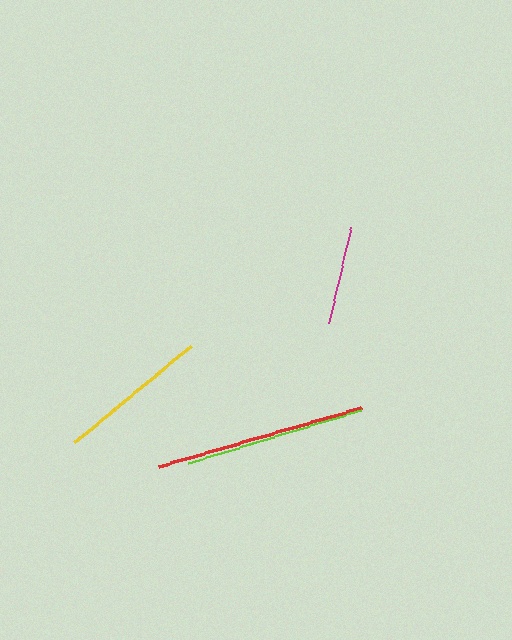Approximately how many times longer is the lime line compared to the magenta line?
The lime line is approximately 1.8 times the length of the magenta line.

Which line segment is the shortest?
The magenta line is the shortest at approximately 98 pixels.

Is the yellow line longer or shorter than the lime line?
The lime line is longer than the yellow line.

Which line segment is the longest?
The red line is the longest at approximately 210 pixels.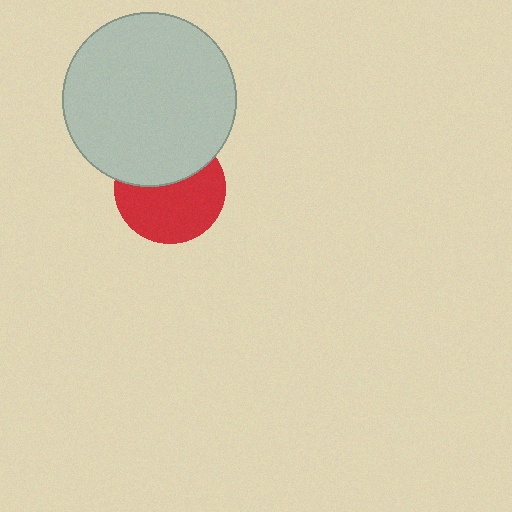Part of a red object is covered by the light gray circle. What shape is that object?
It is a circle.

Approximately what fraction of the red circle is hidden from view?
Roughly 39% of the red circle is hidden behind the light gray circle.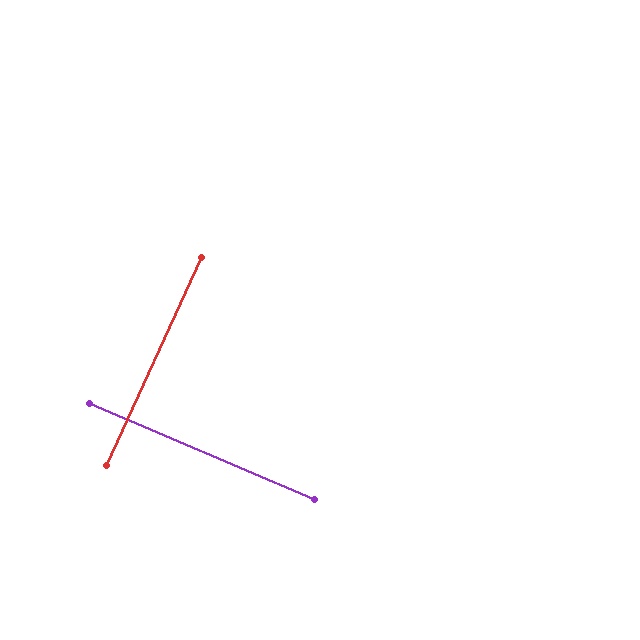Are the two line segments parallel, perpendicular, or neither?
Perpendicular — they meet at approximately 89°.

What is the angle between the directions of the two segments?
Approximately 89 degrees.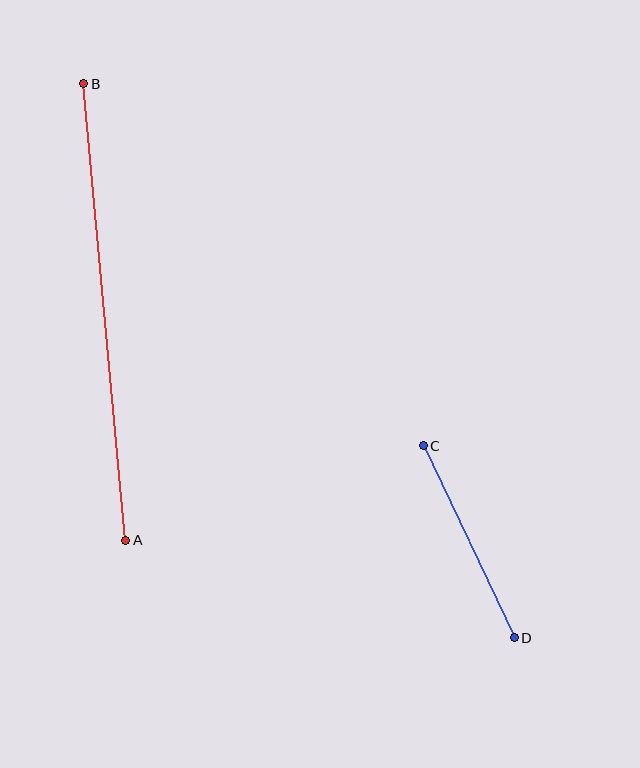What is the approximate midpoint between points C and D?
The midpoint is at approximately (469, 542) pixels.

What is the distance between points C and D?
The distance is approximately 212 pixels.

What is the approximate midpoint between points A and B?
The midpoint is at approximately (105, 312) pixels.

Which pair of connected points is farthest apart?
Points A and B are farthest apart.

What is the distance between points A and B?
The distance is approximately 458 pixels.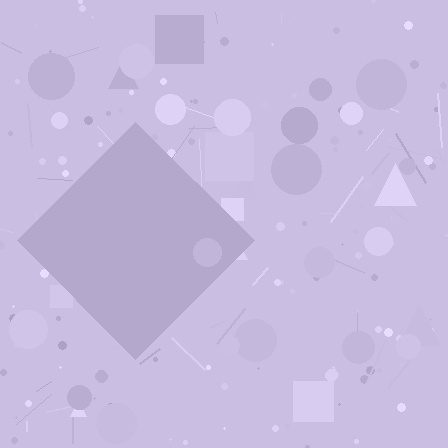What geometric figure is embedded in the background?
A diamond is embedded in the background.